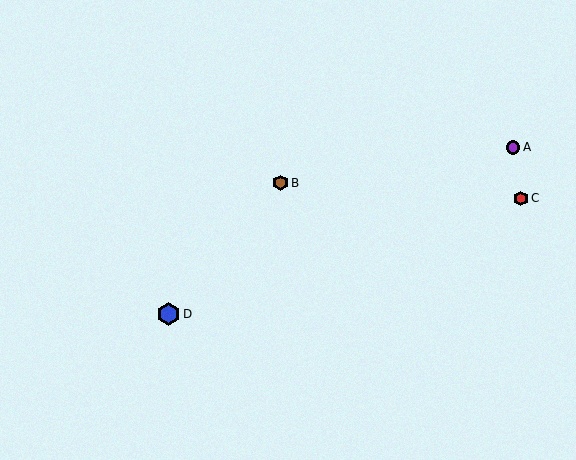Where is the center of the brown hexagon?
The center of the brown hexagon is at (280, 183).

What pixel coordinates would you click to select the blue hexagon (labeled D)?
Click at (169, 314) to select the blue hexagon D.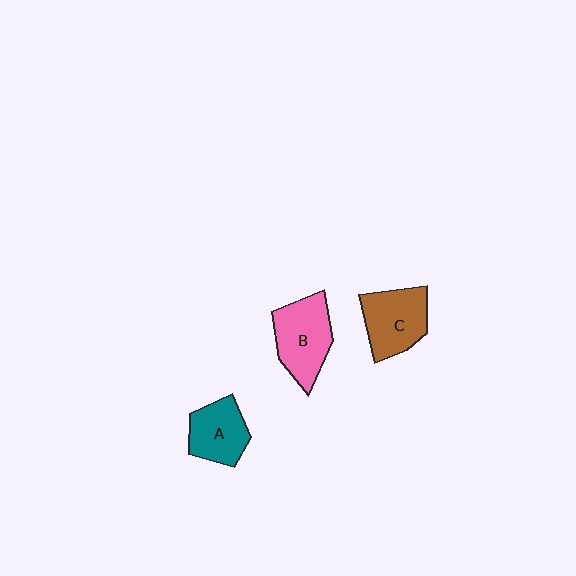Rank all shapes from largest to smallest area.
From largest to smallest: B (pink), C (brown), A (teal).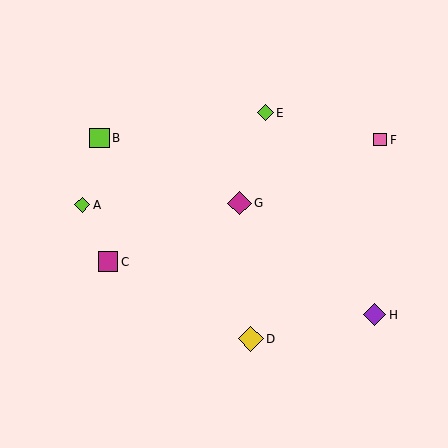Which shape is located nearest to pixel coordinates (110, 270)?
The magenta square (labeled C) at (108, 262) is nearest to that location.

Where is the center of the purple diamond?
The center of the purple diamond is at (374, 315).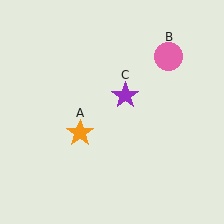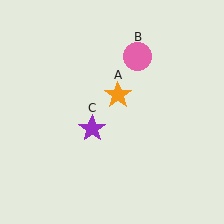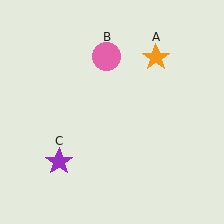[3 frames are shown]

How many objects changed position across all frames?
3 objects changed position: orange star (object A), pink circle (object B), purple star (object C).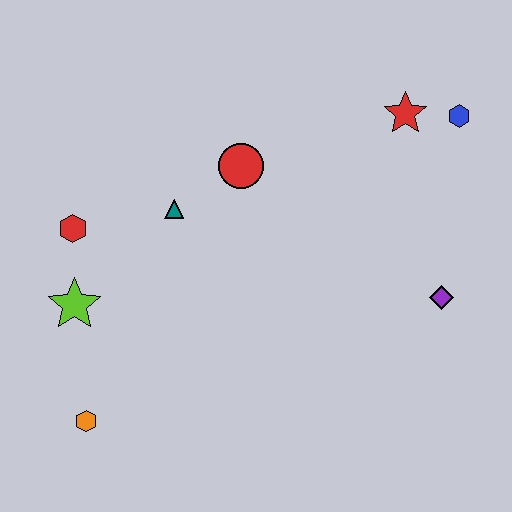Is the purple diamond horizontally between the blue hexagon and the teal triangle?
Yes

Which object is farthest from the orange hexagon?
The blue hexagon is farthest from the orange hexagon.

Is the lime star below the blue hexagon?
Yes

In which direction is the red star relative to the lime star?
The red star is to the right of the lime star.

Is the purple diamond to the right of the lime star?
Yes